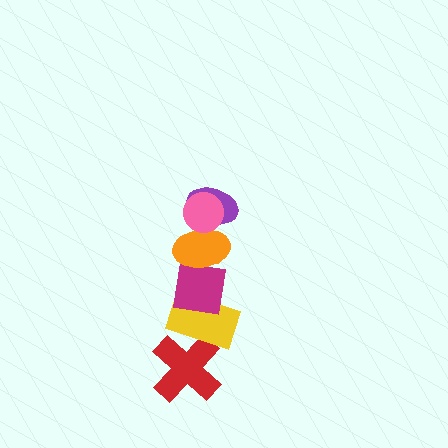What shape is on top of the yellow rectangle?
The magenta square is on top of the yellow rectangle.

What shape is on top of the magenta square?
The orange ellipse is on top of the magenta square.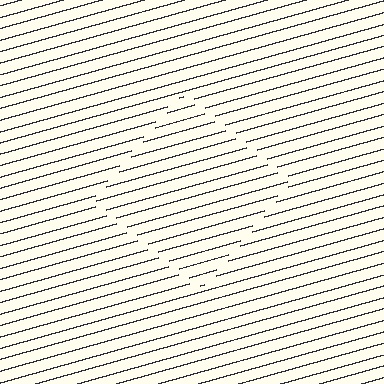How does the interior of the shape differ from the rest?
The interior of the shape contains the same grating, shifted by half a period — the contour is defined by the phase discontinuity where line-ends from the inner and outer gratings abut.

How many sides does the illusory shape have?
4 sides — the line-ends trace a square.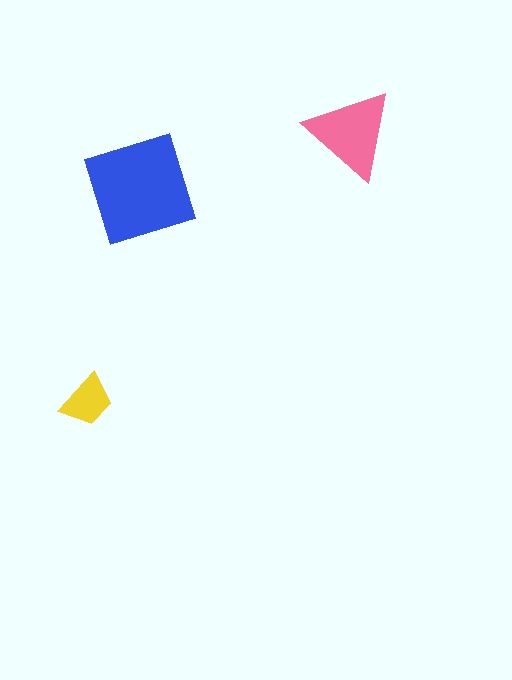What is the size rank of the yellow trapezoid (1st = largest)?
3rd.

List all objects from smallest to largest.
The yellow trapezoid, the pink triangle, the blue square.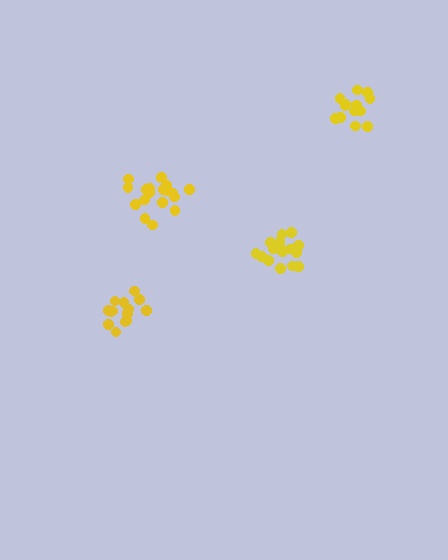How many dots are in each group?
Group 1: 18 dots, Group 2: 16 dots, Group 3: 13 dots, Group 4: 14 dots (61 total).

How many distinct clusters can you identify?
There are 4 distinct clusters.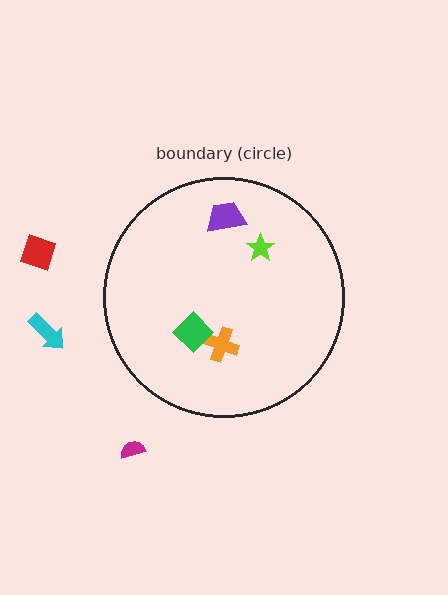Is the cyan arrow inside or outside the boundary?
Outside.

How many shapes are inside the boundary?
4 inside, 3 outside.